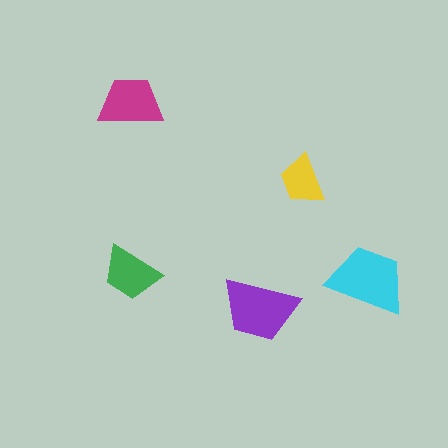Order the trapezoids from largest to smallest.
the cyan one, the purple one, the magenta one, the green one, the yellow one.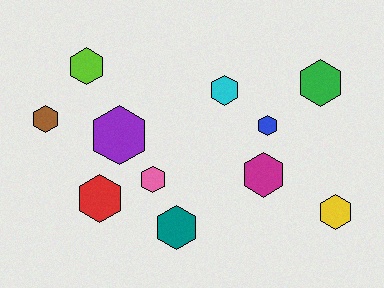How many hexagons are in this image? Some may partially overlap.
There are 11 hexagons.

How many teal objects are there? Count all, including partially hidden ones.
There is 1 teal object.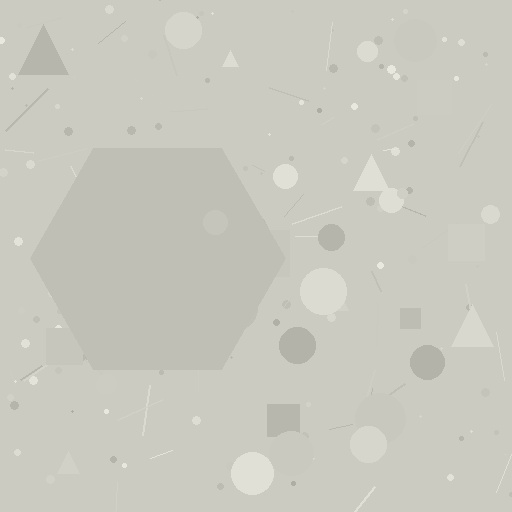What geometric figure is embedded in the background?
A hexagon is embedded in the background.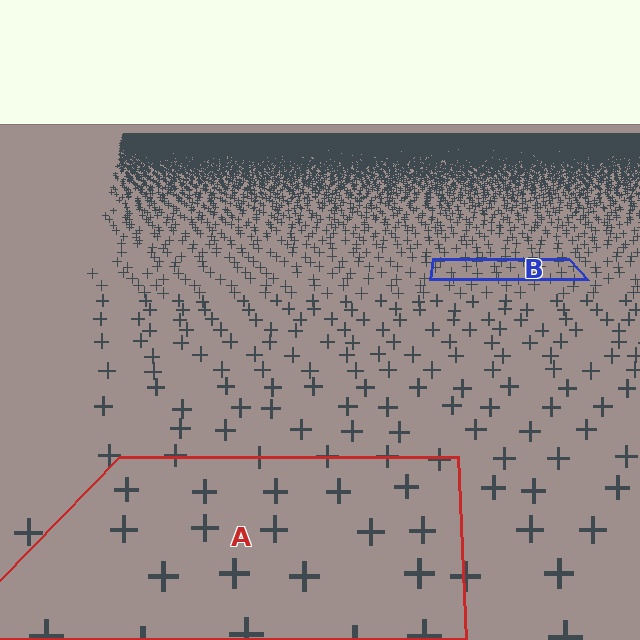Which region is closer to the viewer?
Region A is closer. The texture elements there are larger and more spread out.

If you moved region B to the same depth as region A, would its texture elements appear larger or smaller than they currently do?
They would appear larger. At a closer depth, the same texture elements are projected at a bigger on-screen size.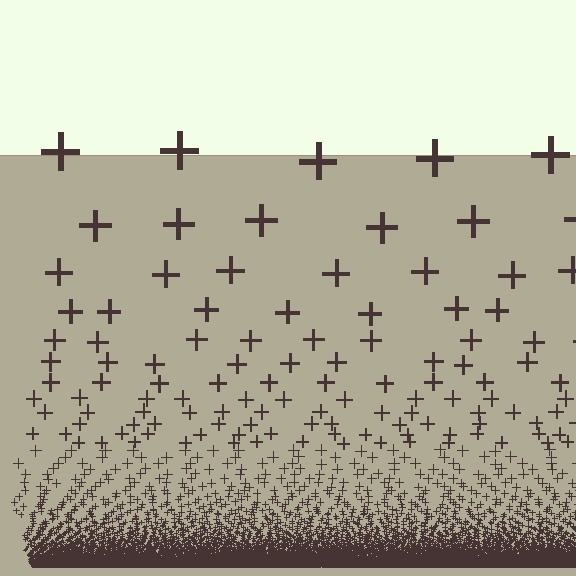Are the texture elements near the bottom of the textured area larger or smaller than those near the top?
Smaller. The gradient is inverted — elements near the bottom are smaller and denser.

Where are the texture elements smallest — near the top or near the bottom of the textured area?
Near the bottom.